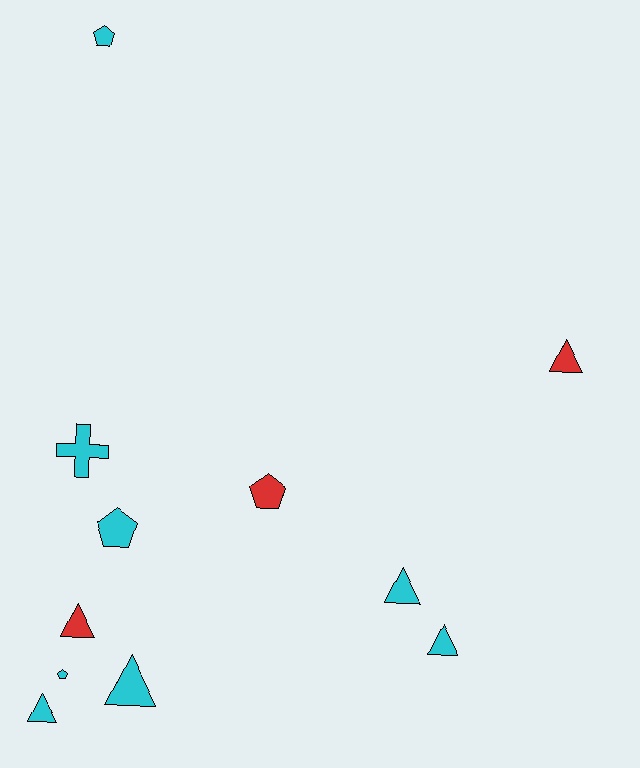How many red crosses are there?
There are no red crosses.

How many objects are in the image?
There are 11 objects.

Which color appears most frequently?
Cyan, with 8 objects.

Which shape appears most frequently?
Triangle, with 6 objects.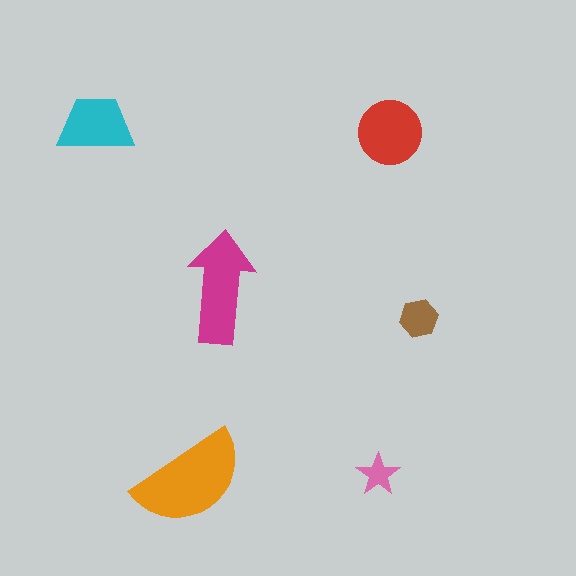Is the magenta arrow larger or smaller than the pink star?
Larger.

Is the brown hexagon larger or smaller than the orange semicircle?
Smaller.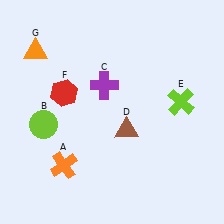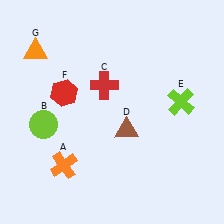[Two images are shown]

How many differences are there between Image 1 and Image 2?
There is 1 difference between the two images.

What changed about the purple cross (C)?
In Image 1, C is purple. In Image 2, it changed to red.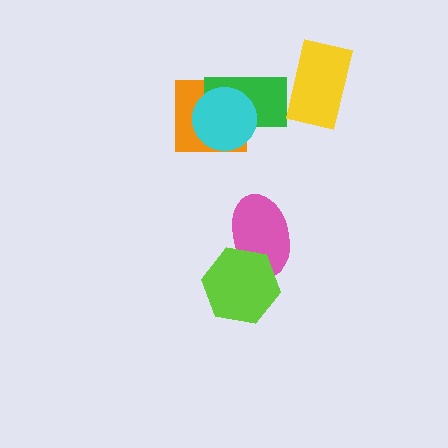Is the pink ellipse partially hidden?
Yes, it is partially covered by another shape.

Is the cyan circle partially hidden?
No, no other shape covers it.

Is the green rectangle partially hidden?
Yes, it is partially covered by another shape.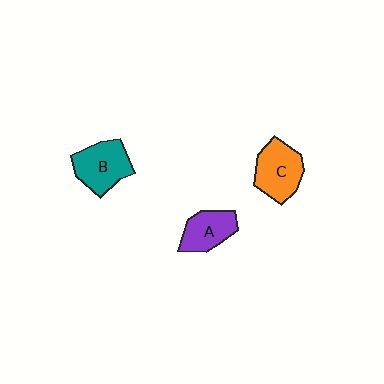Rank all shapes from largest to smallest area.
From largest to smallest: B (teal), C (orange), A (purple).